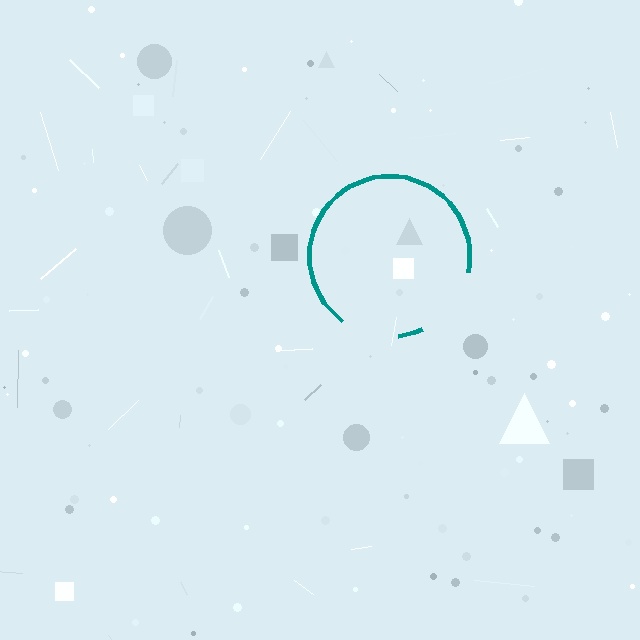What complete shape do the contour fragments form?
The contour fragments form a circle.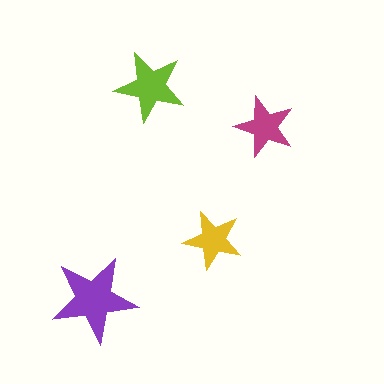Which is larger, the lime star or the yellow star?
The lime one.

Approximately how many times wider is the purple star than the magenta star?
About 1.5 times wider.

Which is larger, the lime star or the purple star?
The purple one.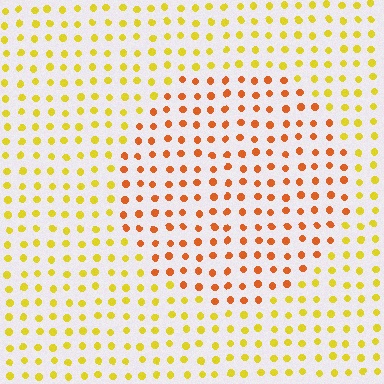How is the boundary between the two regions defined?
The boundary is defined purely by a slight shift in hue (about 37 degrees). Spacing, size, and orientation are identical on both sides.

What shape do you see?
I see a circle.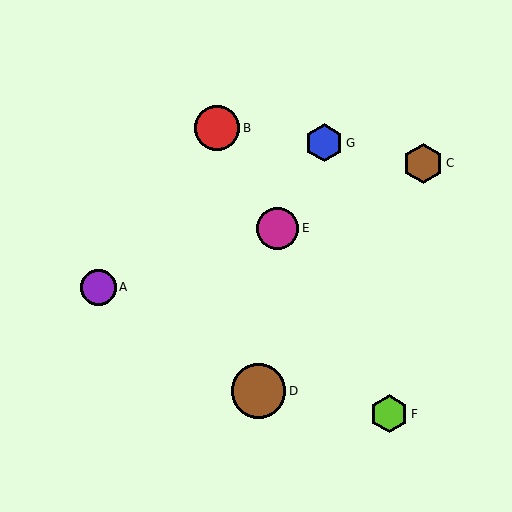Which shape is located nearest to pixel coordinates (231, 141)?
The red circle (labeled B) at (217, 128) is nearest to that location.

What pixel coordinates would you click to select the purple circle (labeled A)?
Click at (98, 287) to select the purple circle A.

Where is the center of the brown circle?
The center of the brown circle is at (258, 391).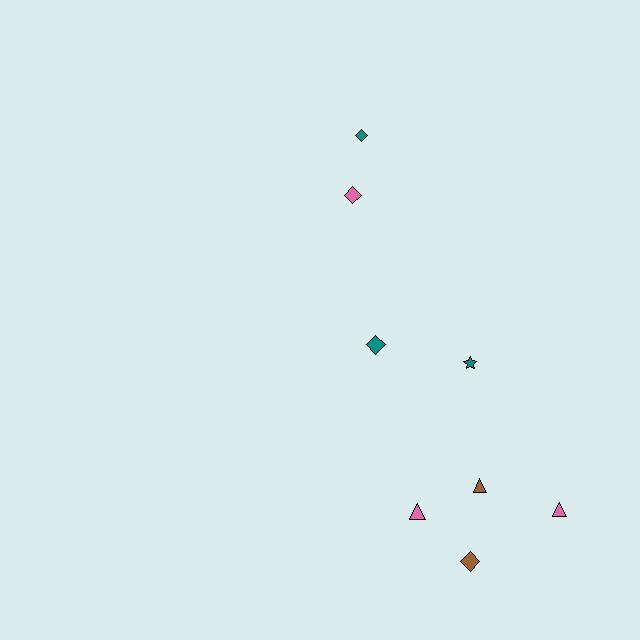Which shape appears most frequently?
Diamond, with 4 objects.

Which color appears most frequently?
Teal, with 3 objects.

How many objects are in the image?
There are 8 objects.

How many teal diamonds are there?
There are 2 teal diamonds.